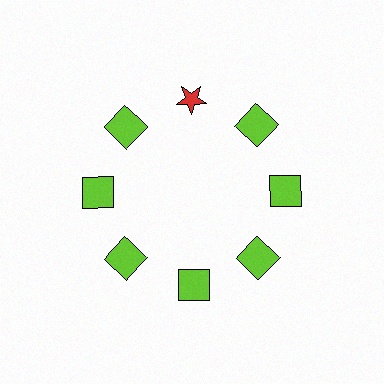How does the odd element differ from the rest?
It differs in both color (red instead of lime) and shape (star instead of square).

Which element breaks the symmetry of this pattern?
The red star at roughly the 12 o'clock position breaks the symmetry. All other shapes are lime squares.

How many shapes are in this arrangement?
There are 8 shapes arranged in a ring pattern.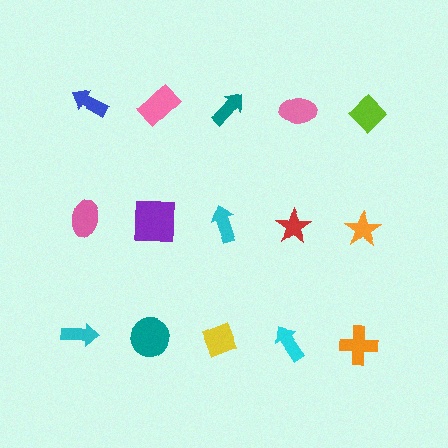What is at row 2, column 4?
A red star.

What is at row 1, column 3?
A teal arrow.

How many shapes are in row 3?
5 shapes.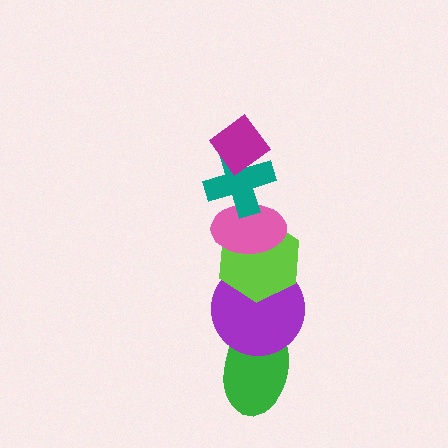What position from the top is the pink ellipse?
The pink ellipse is 3rd from the top.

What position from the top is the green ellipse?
The green ellipse is 6th from the top.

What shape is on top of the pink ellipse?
The teal cross is on top of the pink ellipse.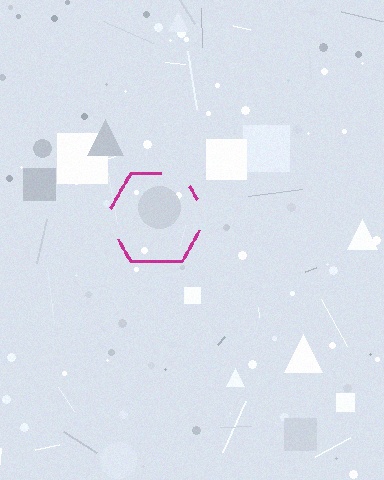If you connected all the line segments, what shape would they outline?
They would outline a hexagon.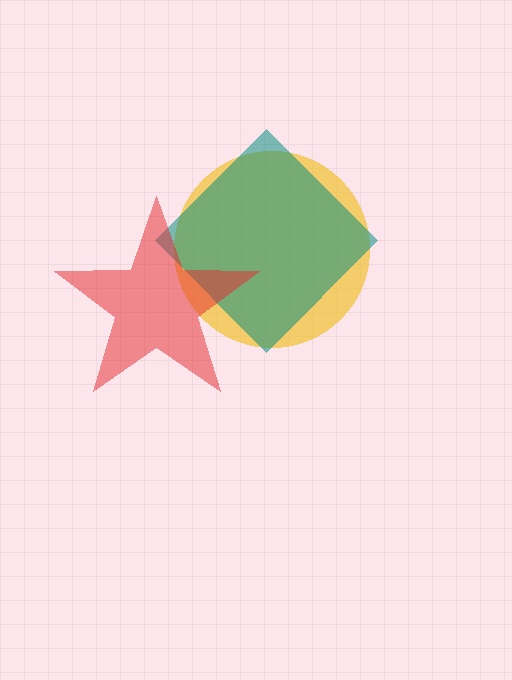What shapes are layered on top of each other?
The layered shapes are: a yellow circle, a teal diamond, a red star.